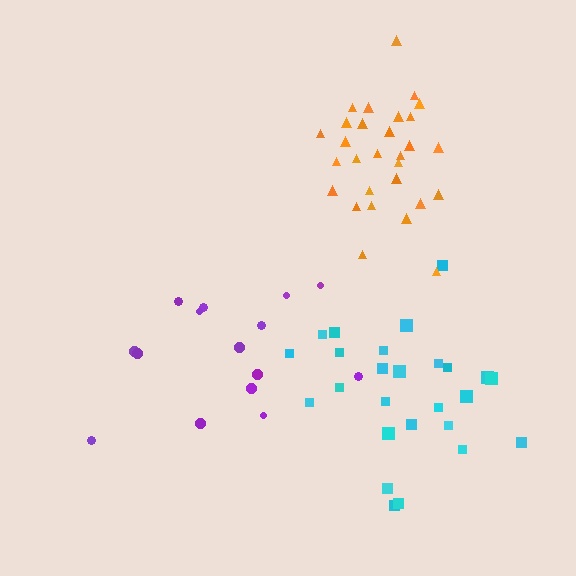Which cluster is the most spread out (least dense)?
Purple.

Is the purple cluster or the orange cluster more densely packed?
Orange.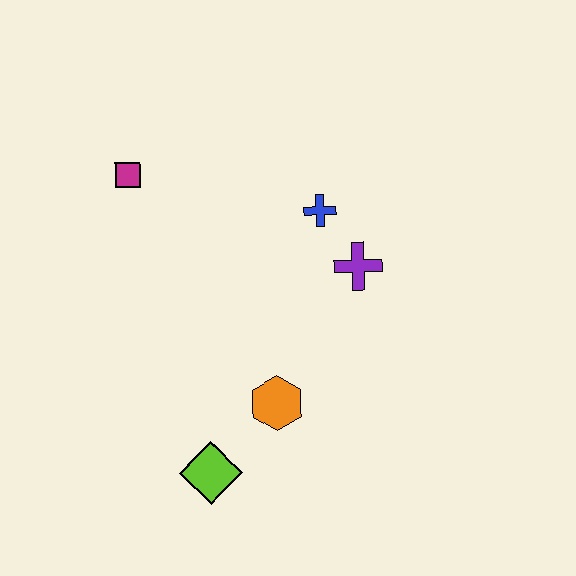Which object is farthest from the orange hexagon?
The magenta square is farthest from the orange hexagon.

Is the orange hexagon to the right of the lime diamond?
Yes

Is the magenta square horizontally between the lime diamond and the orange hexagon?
No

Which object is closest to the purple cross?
The blue cross is closest to the purple cross.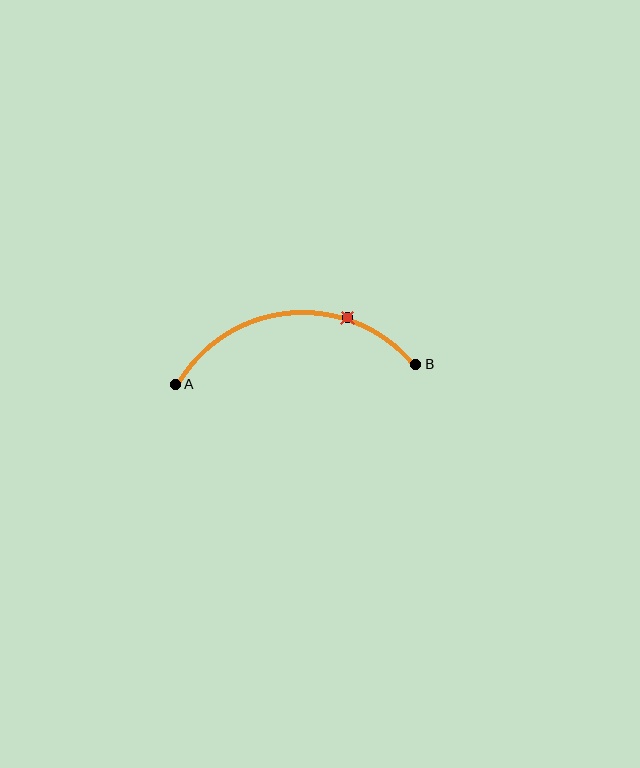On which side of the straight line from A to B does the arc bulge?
The arc bulges above the straight line connecting A and B.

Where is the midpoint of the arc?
The arc midpoint is the point on the curve farthest from the straight line joining A and B. It sits above that line.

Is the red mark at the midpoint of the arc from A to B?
No. The red mark lies on the arc but is closer to endpoint B. The arc midpoint would be at the point on the curve equidistant along the arc from both A and B.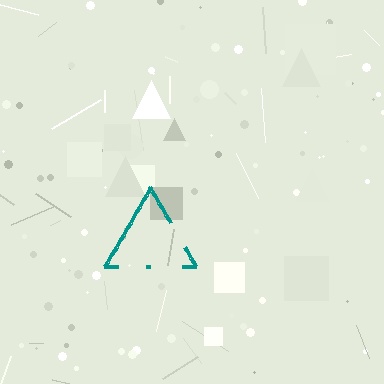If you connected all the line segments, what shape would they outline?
They would outline a triangle.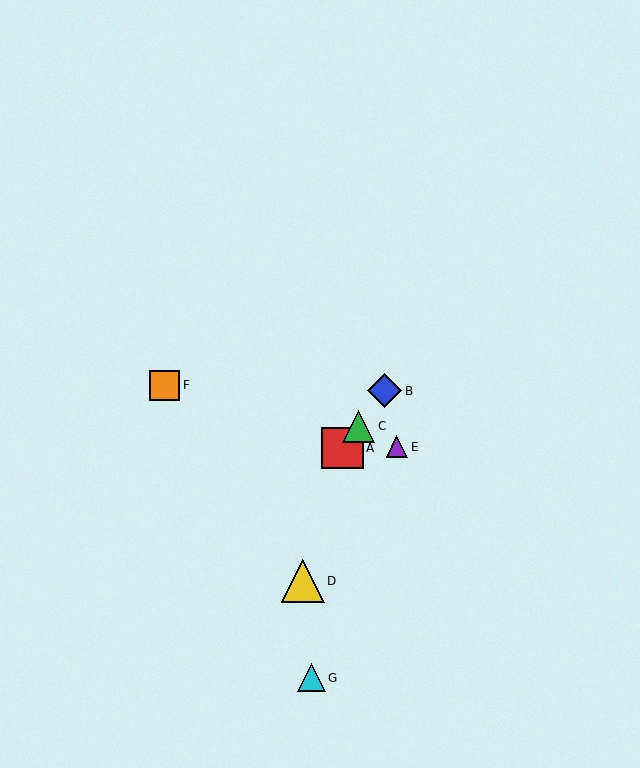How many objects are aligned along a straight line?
3 objects (A, B, C) are aligned along a straight line.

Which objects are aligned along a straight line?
Objects A, B, C are aligned along a straight line.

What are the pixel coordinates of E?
Object E is at (397, 447).